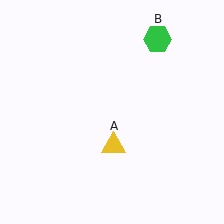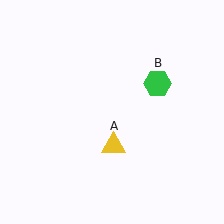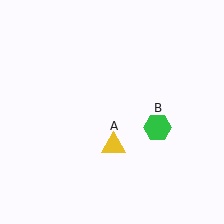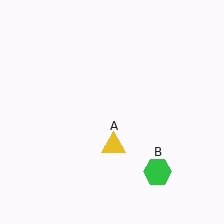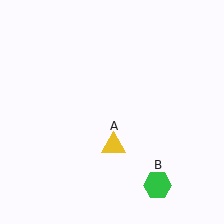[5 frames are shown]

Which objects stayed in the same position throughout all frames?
Yellow triangle (object A) remained stationary.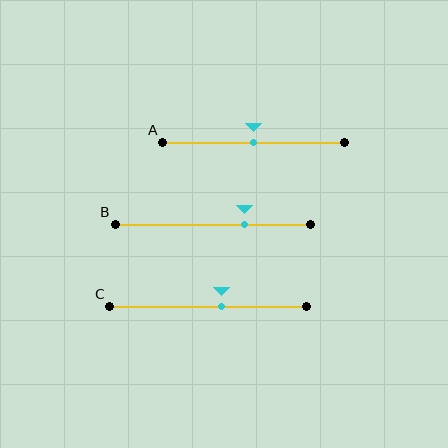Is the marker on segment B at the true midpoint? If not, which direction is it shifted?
No, the marker on segment B is shifted to the right by about 16% of the segment length.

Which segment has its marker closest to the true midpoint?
Segment A has its marker closest to the true midpoint.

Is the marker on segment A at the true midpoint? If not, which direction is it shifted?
Yes, the marker on segment A is at the true midpoint.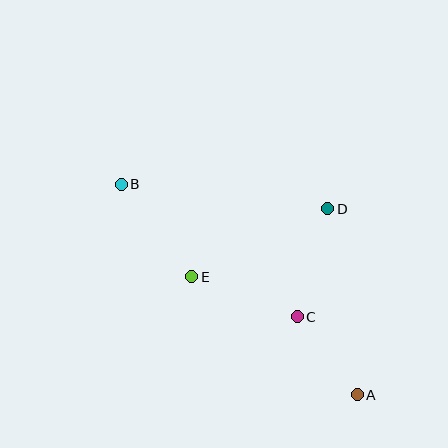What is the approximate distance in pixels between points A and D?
The distance between A and D is approximately 188 pixels.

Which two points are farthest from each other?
Points A and B are farthest from each other.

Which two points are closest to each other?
Points A and C are closest to each other.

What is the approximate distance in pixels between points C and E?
The distance between C and E is approximately 113 pixels.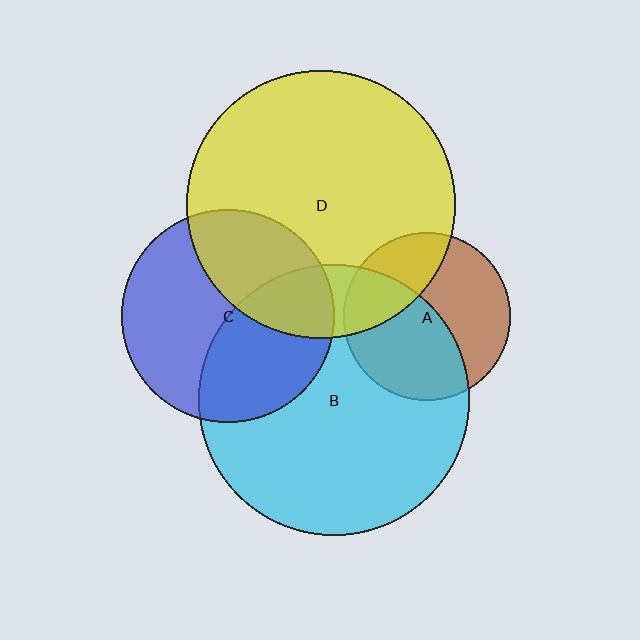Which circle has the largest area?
Circle B (cyan).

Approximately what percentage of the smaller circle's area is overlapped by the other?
Approximately 50%.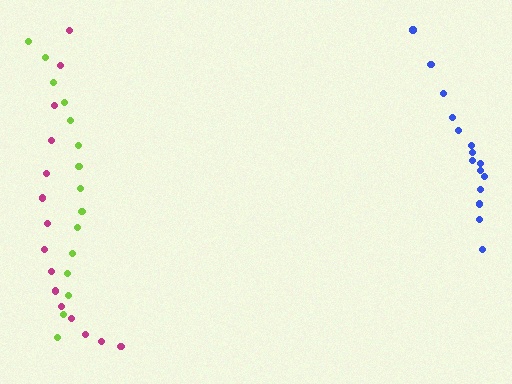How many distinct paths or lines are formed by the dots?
There are 3 distinct paths.